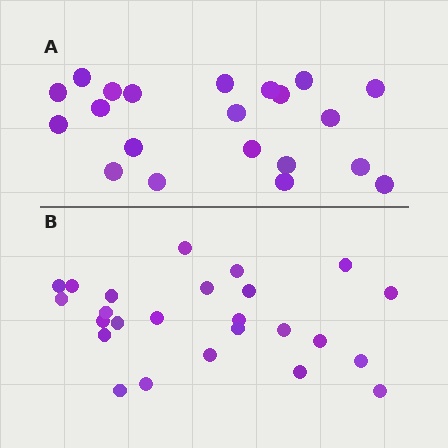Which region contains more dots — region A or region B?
Region B (the bottom region) has more dots.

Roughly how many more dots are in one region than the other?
Region B has about 4 more dots than region A.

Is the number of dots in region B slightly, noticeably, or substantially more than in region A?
Region B has only slightly more — the two regions are fairly close. The ratio is roughly 1.2 to 1.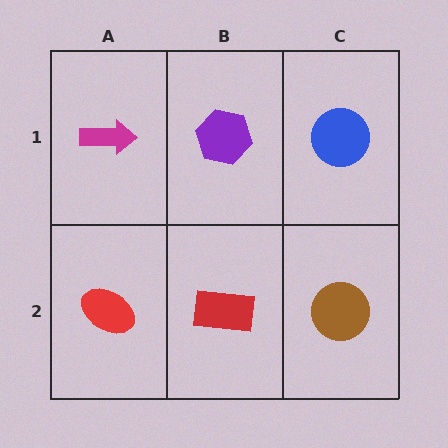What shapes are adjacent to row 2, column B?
A purple hexagon (row 1, column B), a red ellipse (row 2, column A), a brown circle (row 2, column C).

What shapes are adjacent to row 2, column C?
A blue circle (row 1, column C), a red rectangle (row 2, column B).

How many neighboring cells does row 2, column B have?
3.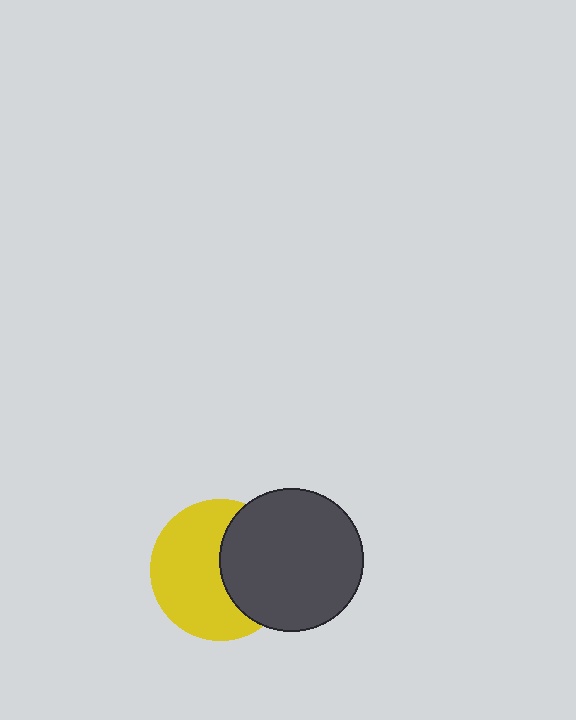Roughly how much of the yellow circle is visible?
About half of it is visible (roughly 60%).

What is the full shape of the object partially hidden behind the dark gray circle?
The partially hidden object is a yellow circle.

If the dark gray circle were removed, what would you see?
You would see the complete yellow circle.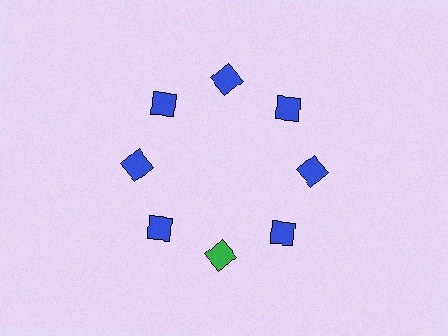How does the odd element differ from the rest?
It has a different color: green instead of blue.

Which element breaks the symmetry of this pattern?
The green diamond at roughly the 6 o'clock position breaks the symmetry. All other shapes are blue diamonds.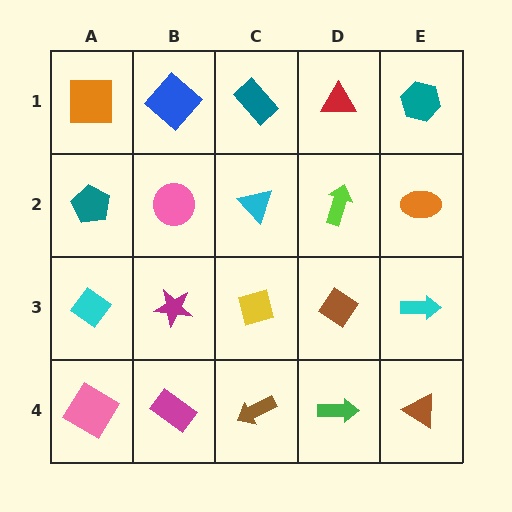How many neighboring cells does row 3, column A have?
3.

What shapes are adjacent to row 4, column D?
A brown diamond (row 3, column D), a brown arrow (row 4, column C), a brown triangle (row 4, column E).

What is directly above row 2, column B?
A blue diamond.